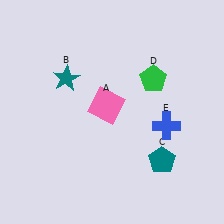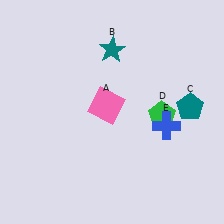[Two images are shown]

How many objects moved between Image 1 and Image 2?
3 objects moved between the two images.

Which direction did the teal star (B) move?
The teal star (B) moved right.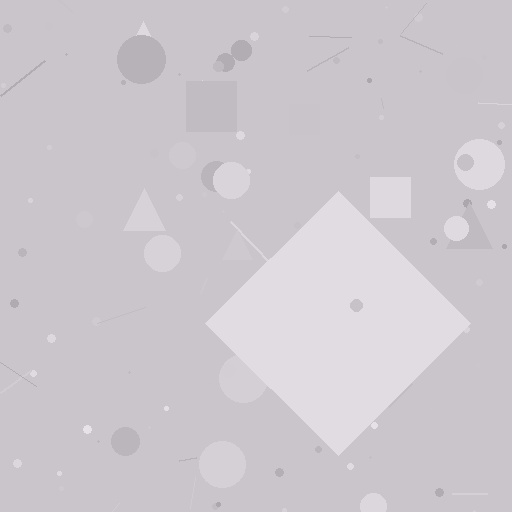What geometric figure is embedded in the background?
A diamond is embedded in the background.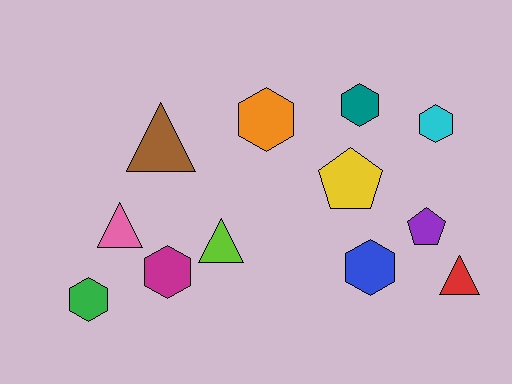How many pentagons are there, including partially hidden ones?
There are 2 pentagons.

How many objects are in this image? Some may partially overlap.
There are 12 objects.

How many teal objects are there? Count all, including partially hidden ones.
There is 1 teal object.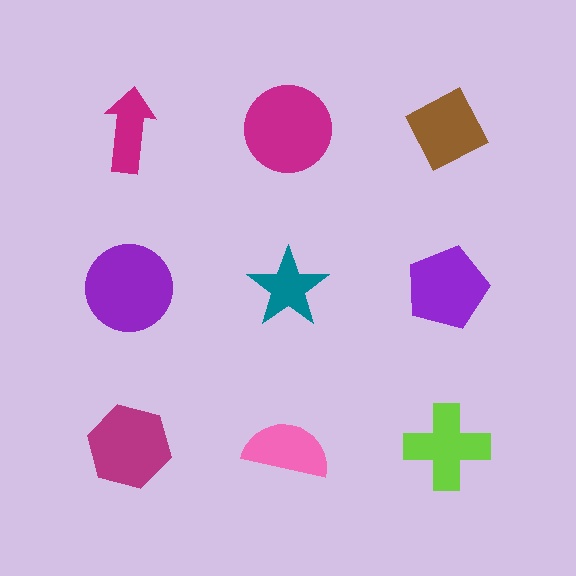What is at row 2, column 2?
A teal star.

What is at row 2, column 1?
A purple circle.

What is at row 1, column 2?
A magenta circle.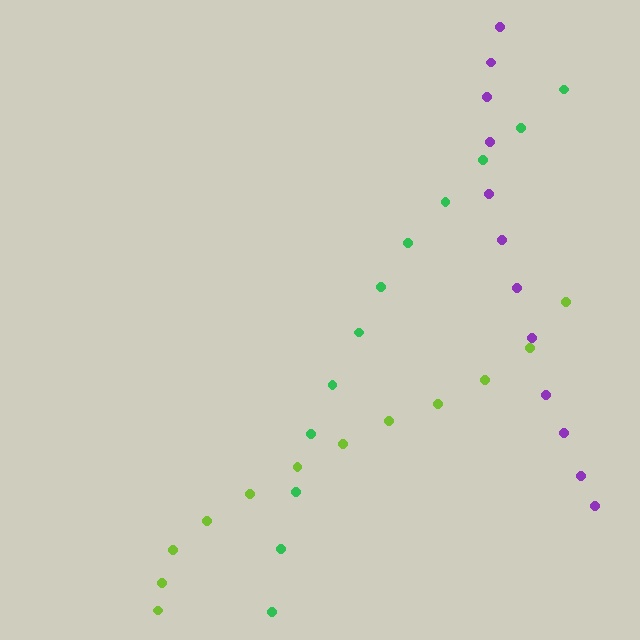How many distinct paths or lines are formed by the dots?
There are 3 distinct paths.